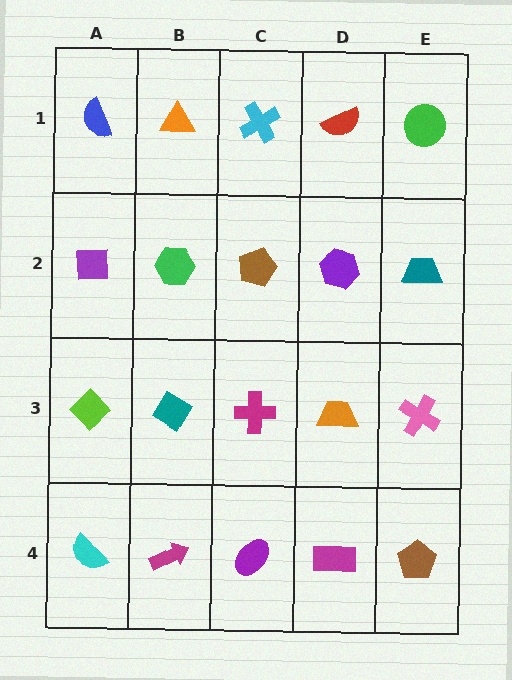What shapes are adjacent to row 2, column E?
A green circle (row 1, column E), a pink cross (row 3, column E), a purple hexagon (row 2, column D).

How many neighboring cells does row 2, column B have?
4.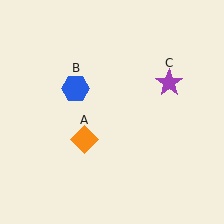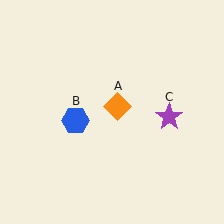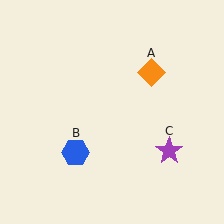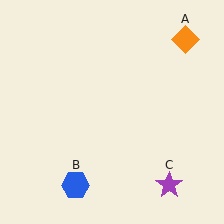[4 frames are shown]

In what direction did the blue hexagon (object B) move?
The blue hexagon (object B) moved down.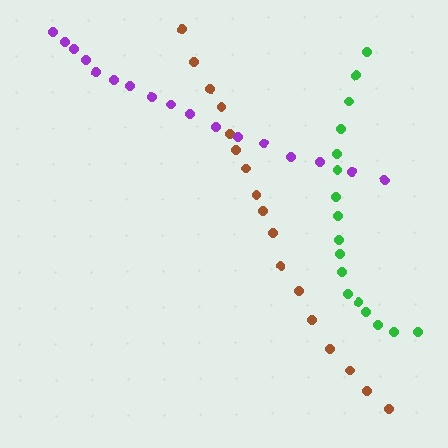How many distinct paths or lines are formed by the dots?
There are 3 distinct paths.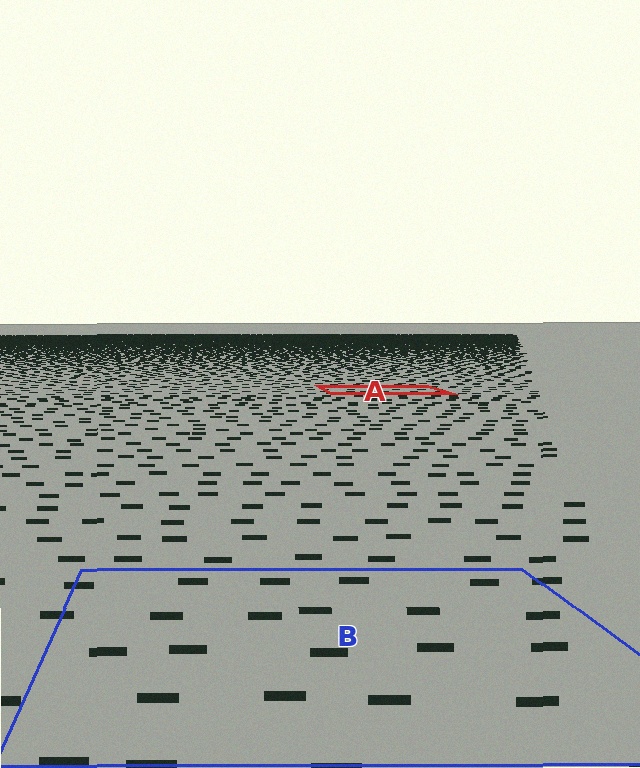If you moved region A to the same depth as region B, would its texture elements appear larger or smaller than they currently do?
They would appear larger. At a closer depth, the same texture elements are projected at a bigger on-screen size.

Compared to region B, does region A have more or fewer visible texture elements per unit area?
Region A has more texture elements per unit area — they are packed more densely because it is farther away.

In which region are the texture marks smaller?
The texture marks are smaller in region A, because it is farther away.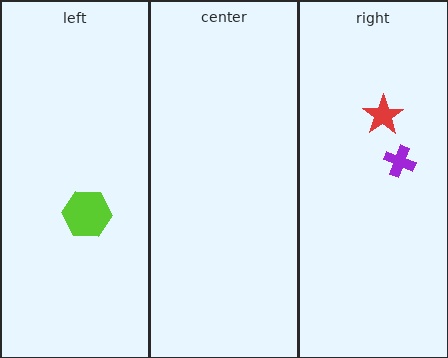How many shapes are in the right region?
2.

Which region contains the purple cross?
The right region.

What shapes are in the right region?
The purple cross, the red star.